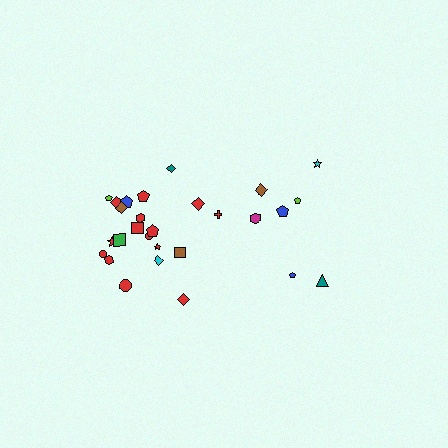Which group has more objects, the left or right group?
The left group.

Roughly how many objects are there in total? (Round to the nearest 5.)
Roughly 30 objects in total.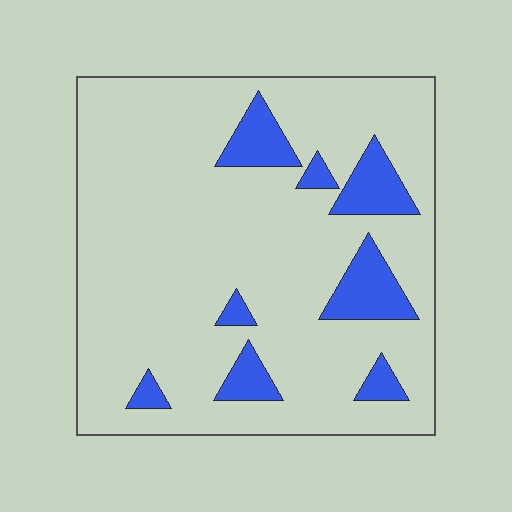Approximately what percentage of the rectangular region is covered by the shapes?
Approximately 15%.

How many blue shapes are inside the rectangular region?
8.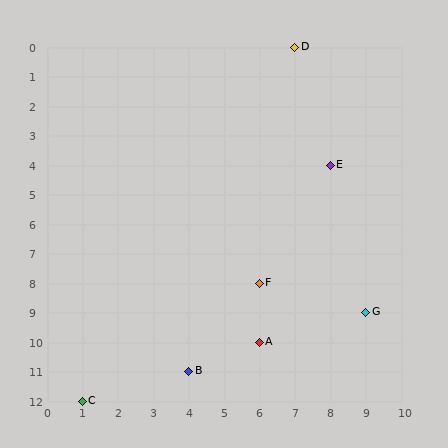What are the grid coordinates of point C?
Point C is at grid coordinates (1, 12).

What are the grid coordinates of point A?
Point A is at grid coordinates (6, 10).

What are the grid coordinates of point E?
Point E is at grid coordinates (8, 4).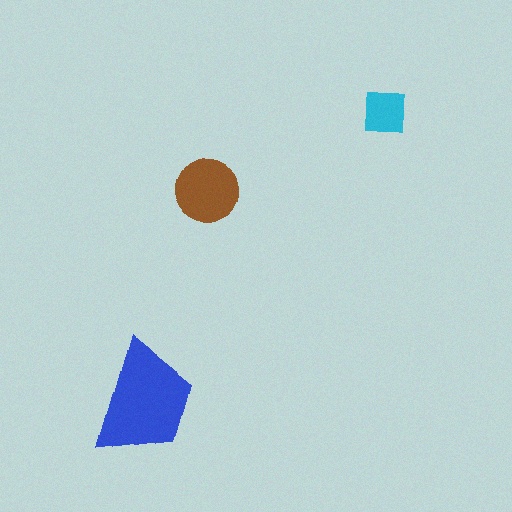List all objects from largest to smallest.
The blue trapezoid, the brown circle, the cyan square.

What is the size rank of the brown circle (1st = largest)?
2nd.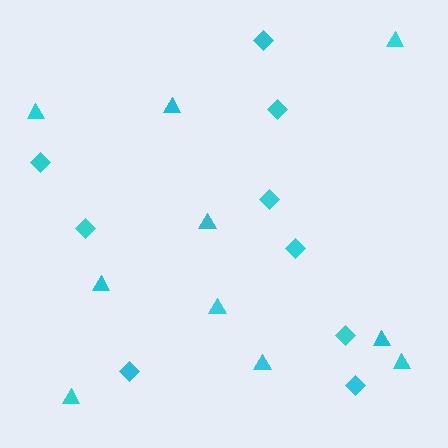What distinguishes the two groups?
There are 2 groups: one group of triangles (10) and one group of diamonds (9).